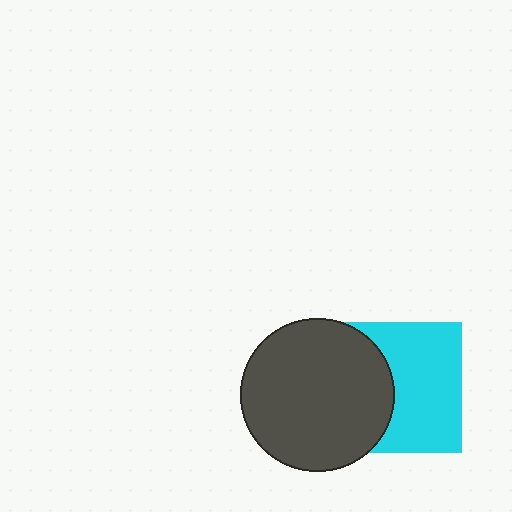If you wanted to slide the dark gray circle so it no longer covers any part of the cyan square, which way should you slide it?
Slide it left — that is the most direct way to separate the two shapes.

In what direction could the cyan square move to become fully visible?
The cyan square could move right. That would shift it out from behind the dark gray circle entirely.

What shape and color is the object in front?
The object in front is a dark gray circle.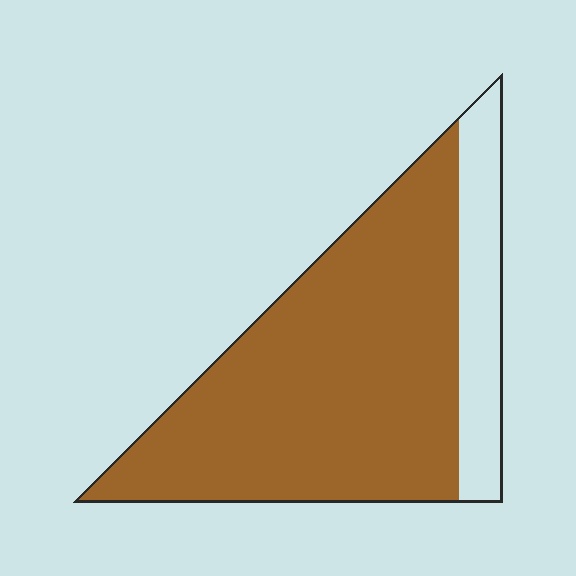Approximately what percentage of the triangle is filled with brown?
Approximately 80%.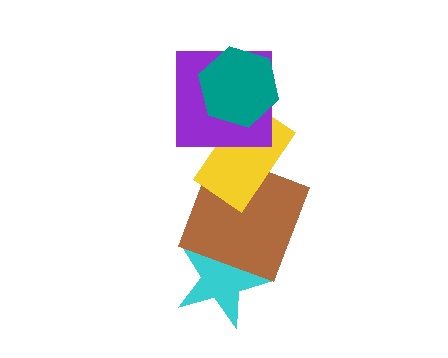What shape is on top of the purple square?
The teal hexagon is on top of the purple square.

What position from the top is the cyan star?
The cyan star is 5th from the top.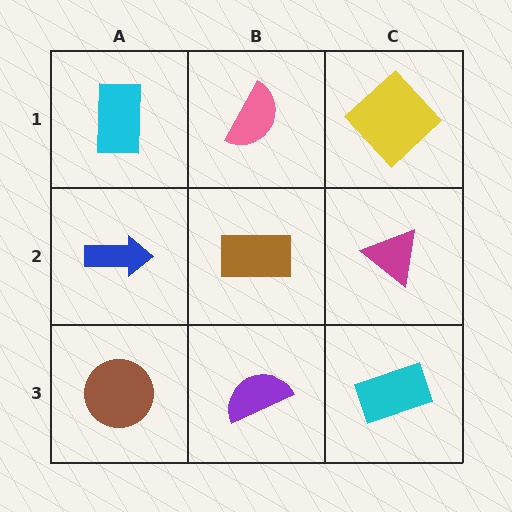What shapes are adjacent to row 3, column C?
A magenta triangle (row 2, column C), a purple semicircle (row 3, column B).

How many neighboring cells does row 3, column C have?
2.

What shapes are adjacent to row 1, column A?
A blue arrow (row 2, column A), a pink semicircle (row 1, column B).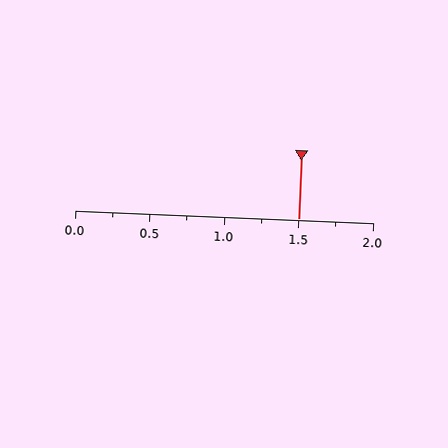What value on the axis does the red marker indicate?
The marker indicates approximately 1.5.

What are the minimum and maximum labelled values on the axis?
The axis runs from 0.0 to 2.0.